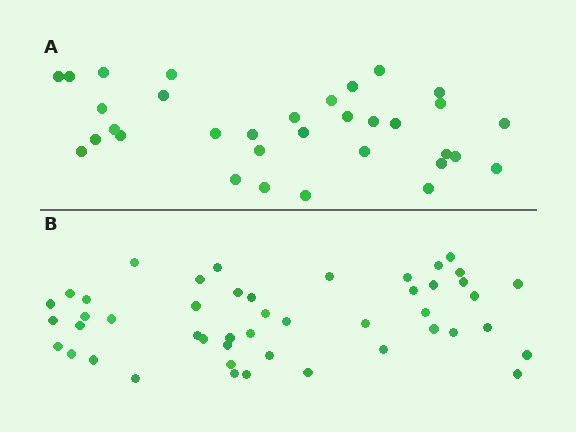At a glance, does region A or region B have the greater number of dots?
Region B (the bottom region) has more dots.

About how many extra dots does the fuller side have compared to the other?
Region B has approximately 15 more dots than region A.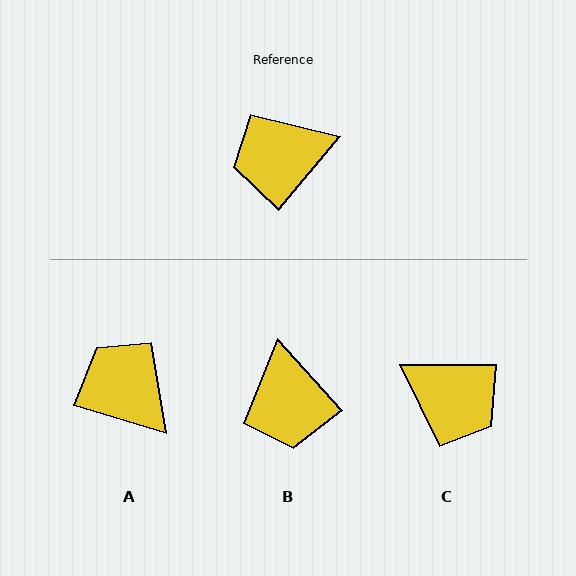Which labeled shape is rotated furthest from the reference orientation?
C, about 130 degrees away.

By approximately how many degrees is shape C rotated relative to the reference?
Approximately 130 degrees counter-clockwise.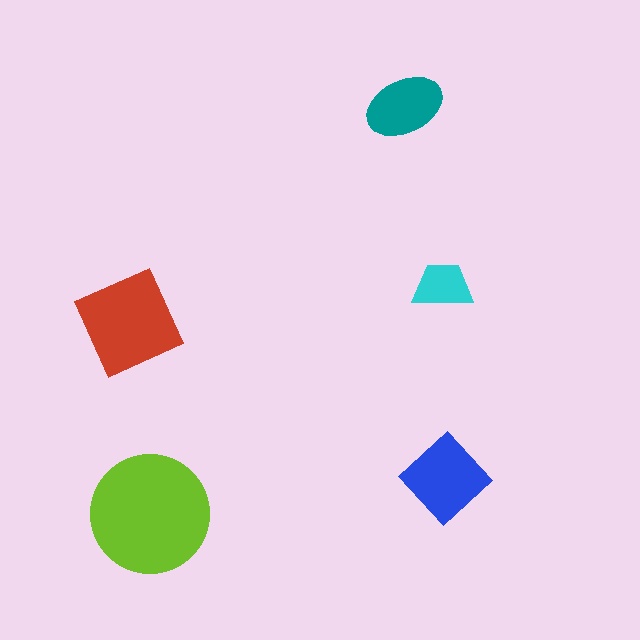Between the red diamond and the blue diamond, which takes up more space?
The red diamond.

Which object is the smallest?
The cyan trapezoid.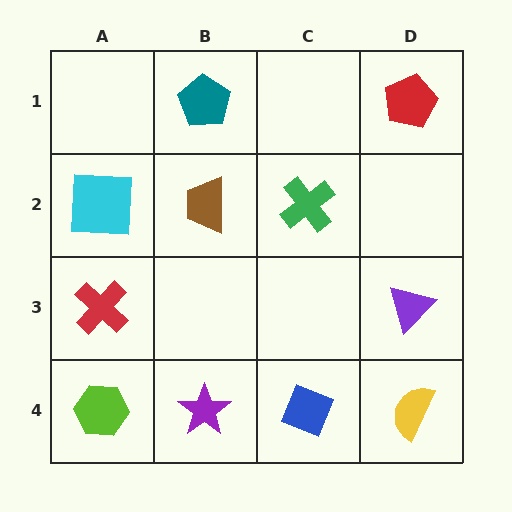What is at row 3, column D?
A purple triangle.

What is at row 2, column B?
A brown trapezoid.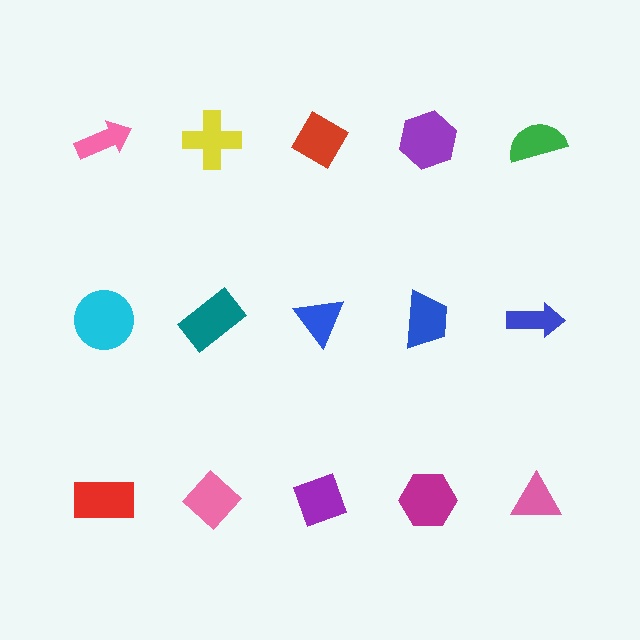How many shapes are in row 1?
5 shapes.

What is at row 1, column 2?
A yellow cross.